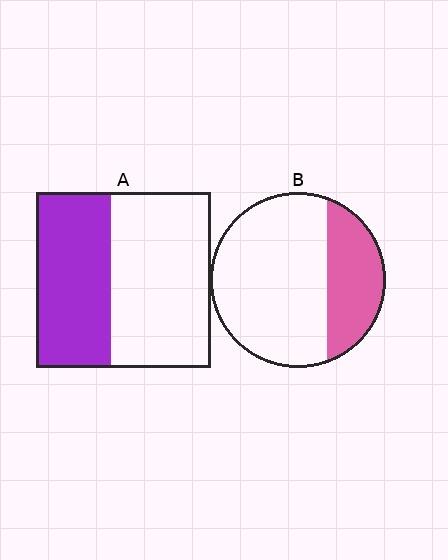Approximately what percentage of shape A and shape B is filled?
A is approximately 45% and B is approximately 30%.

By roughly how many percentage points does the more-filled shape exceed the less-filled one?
By roughly 15 percentage points (A over B).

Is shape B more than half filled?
No.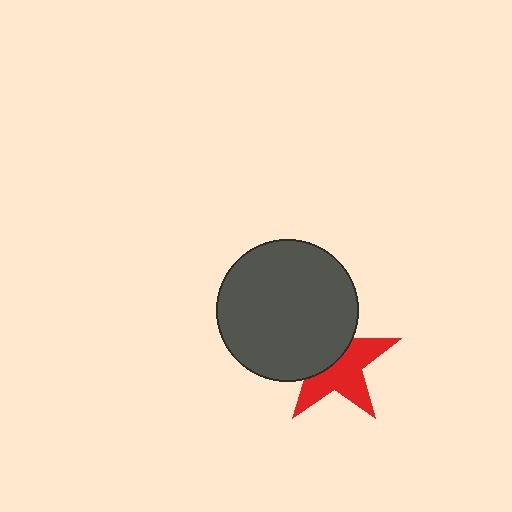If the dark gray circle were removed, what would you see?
You would see the complete red star.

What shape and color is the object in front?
The object in front is a dark gray circle.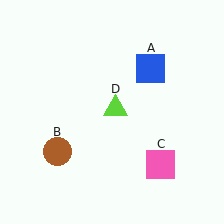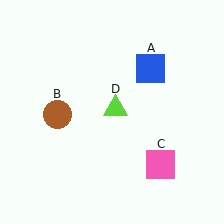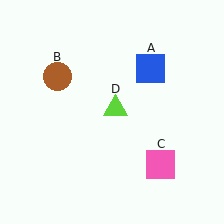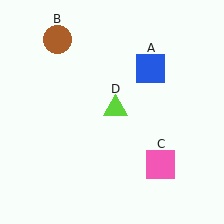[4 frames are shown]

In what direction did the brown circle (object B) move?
The brown circle (object B) moved up.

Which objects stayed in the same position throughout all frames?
Blue square (object A) and pink square (object C) and lime triangle (object D) remained stationary.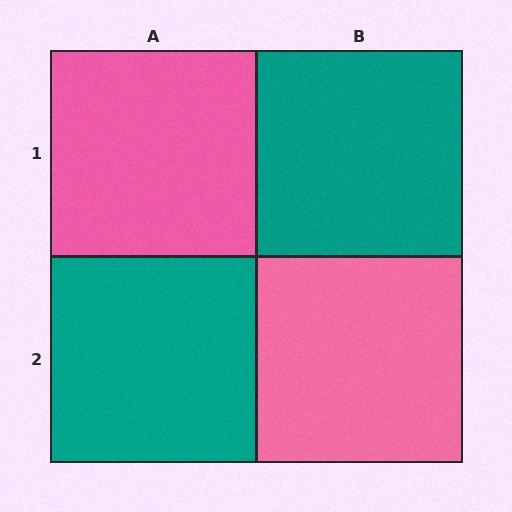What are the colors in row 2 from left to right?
Teal, pink.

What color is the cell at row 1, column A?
Pink.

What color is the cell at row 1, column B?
Teal.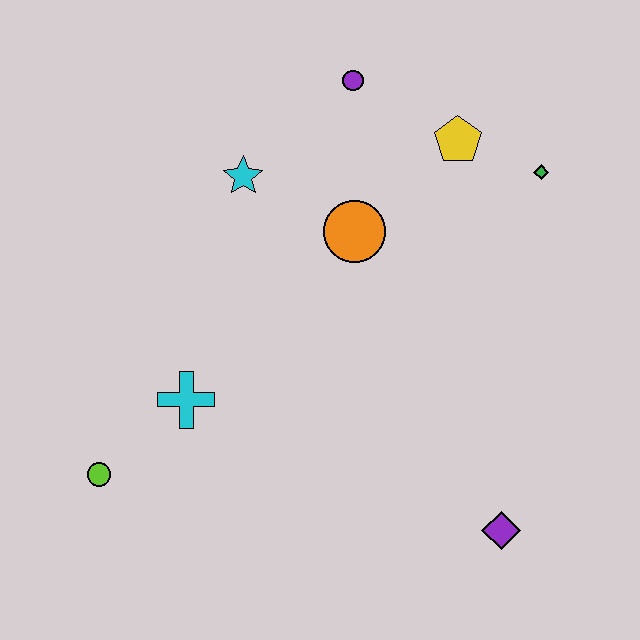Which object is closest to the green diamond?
The yellow pentagon is closest to the green diamond.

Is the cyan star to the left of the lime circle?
No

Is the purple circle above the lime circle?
Yes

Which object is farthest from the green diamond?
The lime circle is farthest from the green diamond.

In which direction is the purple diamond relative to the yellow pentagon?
The purple diamond is below the yellow pentagon.